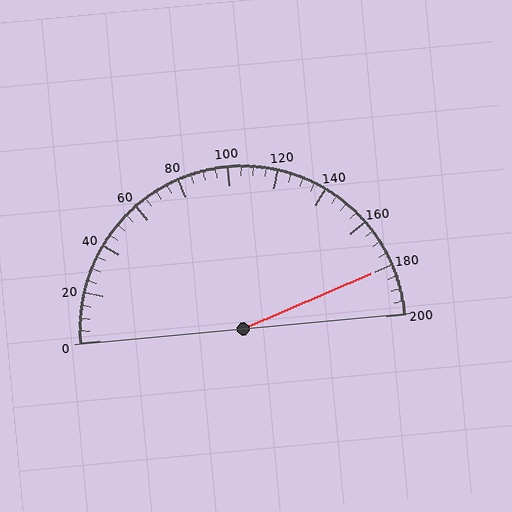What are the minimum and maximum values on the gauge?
The gauge ranges from 0 to 200.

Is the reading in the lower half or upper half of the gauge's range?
The reading is in the upper half of the range (0 to 200).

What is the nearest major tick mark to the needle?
The nearest major tick mark is 180.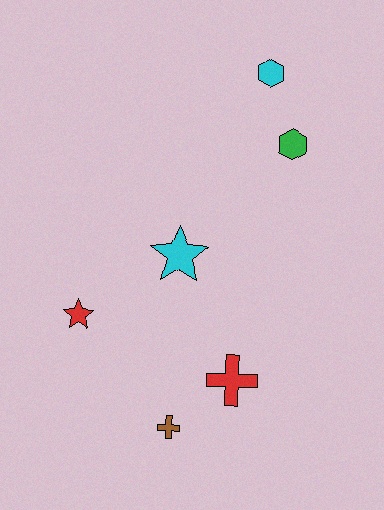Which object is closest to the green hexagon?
The cyan hexagon is closest to the green hexagon.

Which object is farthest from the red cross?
The cyan hexagon is farthest from the red cross.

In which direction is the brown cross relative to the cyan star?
The brown cross is below the cyan star.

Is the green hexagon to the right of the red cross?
Yes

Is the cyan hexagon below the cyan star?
No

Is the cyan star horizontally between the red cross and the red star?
Yes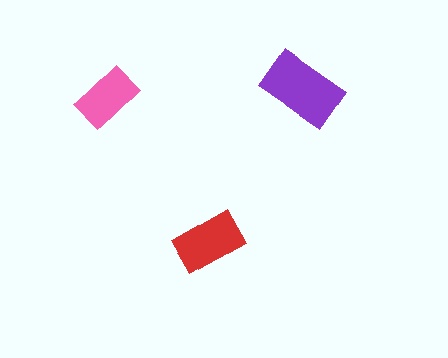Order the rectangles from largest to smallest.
the purple one, the red one, the pink one.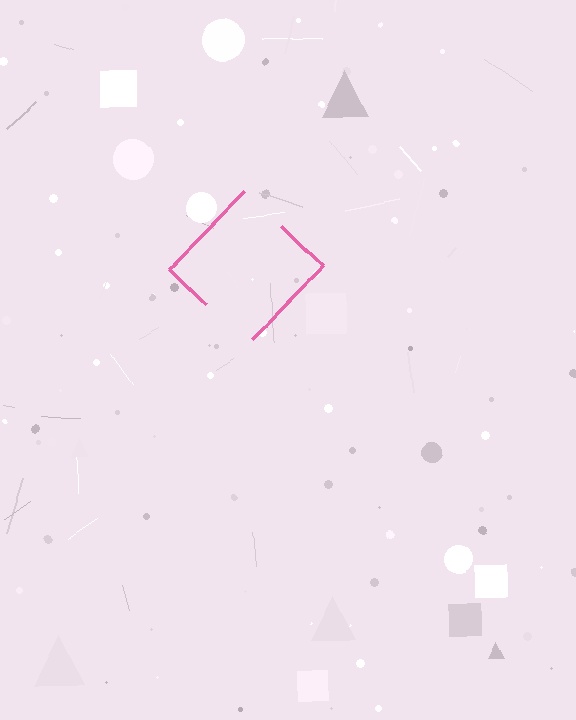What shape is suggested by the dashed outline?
The dashed outline suggests a diamond.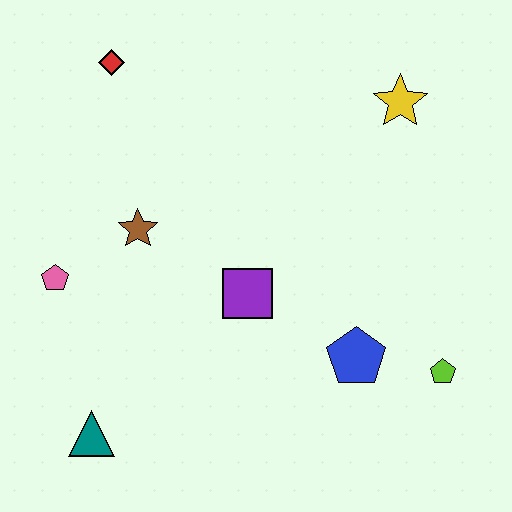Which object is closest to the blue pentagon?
The lime pentagon is closest to the blue pentagon.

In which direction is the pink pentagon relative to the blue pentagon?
The pink pentagon is to the left of the blue pentagon.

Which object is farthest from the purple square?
The red diamond is farthest from the purple square.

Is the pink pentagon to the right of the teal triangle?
No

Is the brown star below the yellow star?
Yes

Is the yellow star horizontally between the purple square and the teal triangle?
No